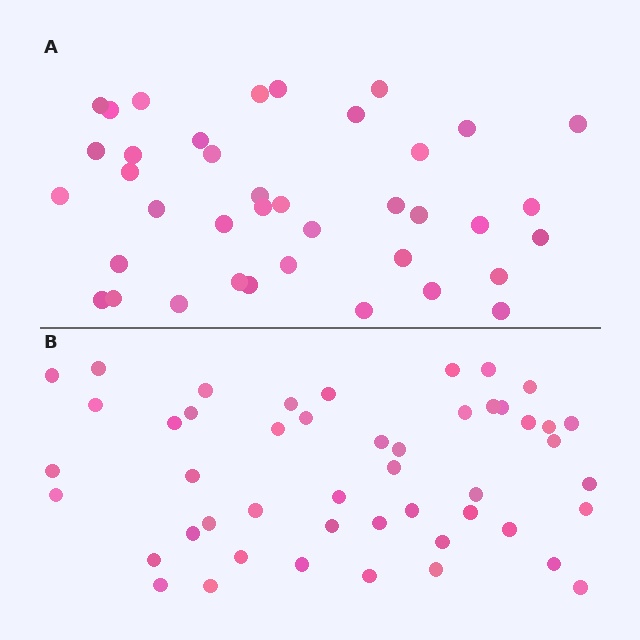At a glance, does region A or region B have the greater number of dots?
Region B (the bottom region) has more dots.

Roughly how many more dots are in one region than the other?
Region B has roughly 8 or so more dots than region A.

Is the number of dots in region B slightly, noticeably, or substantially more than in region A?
Region B has only slightly more — the two regions are fairly close. The ratio is roughly 1.2 to 1.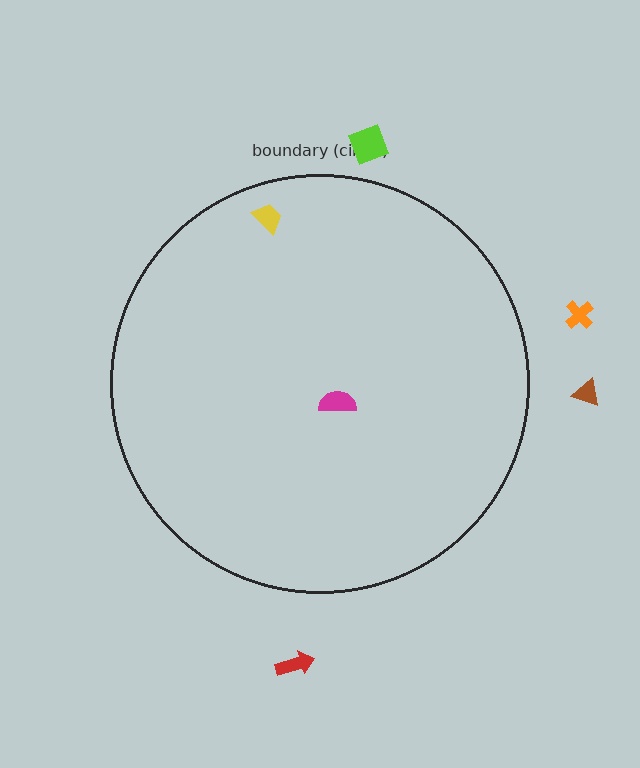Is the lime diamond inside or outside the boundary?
Outside.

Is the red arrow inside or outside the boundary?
Outside.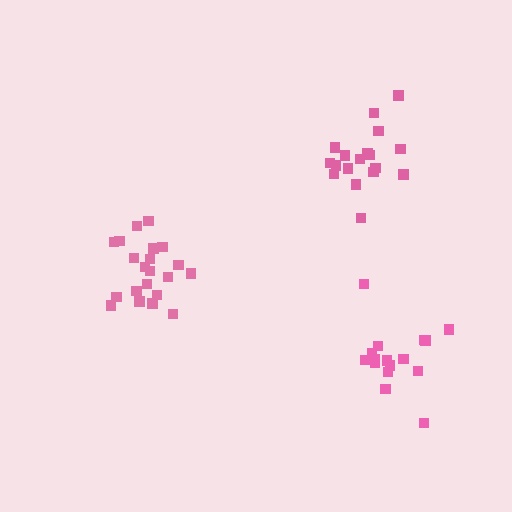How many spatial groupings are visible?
There are 3 spatial groupings.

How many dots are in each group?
Group 1: 17 dots, Group 2: 21 dots, Group 3: 18 dots (56 total).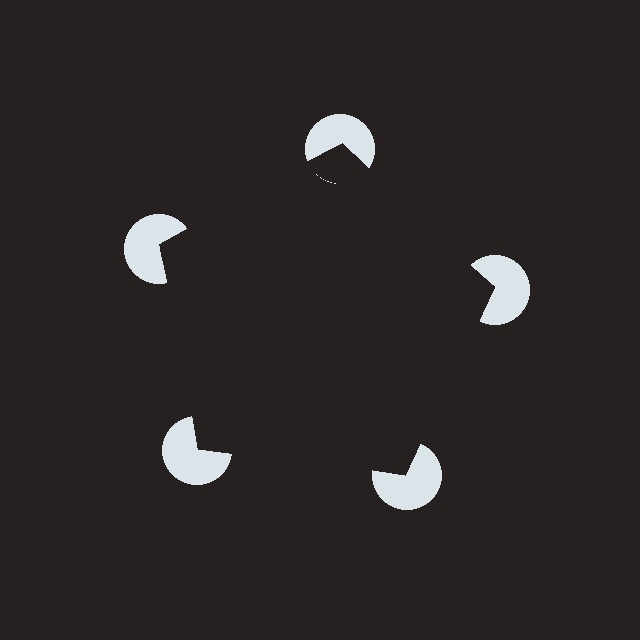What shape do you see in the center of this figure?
An illusory pentagon — its edges are inferred from the aligned wedge cuts in the pac-man discs, not physically drawn.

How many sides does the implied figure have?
5 sides.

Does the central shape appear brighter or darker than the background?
It typically appears slightly darker than the background, even though no actual brightness change is drawn.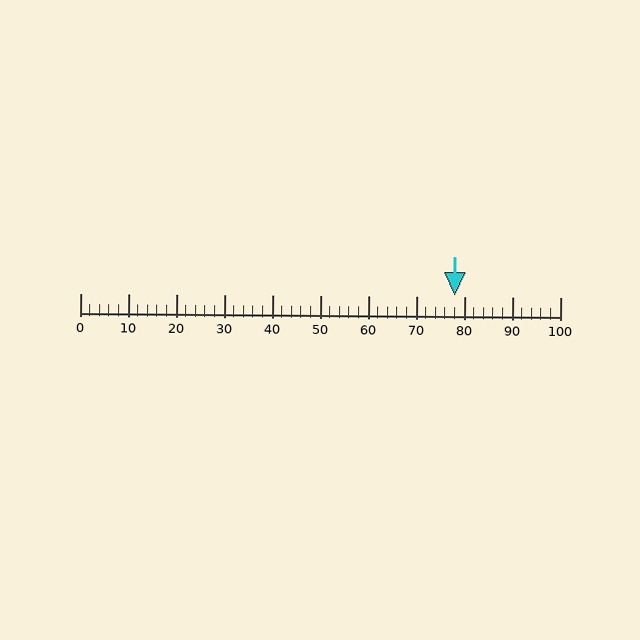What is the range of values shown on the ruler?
The ruler shows values from 0 to 100.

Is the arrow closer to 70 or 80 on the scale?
The arrow is closer to 80.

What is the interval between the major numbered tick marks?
The major tick marks are spaced 10 units apart.